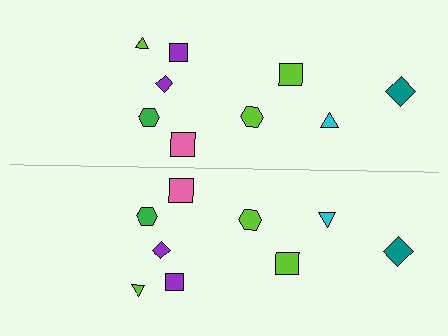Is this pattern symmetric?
Yes, this pattern has bilateral (reflection) symmetry.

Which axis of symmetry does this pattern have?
The pattern has a horizontal axis of symmetry running through the center of the image.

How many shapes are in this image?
There are 18 shapes in this image.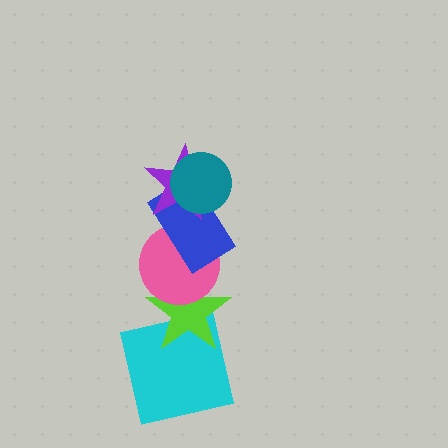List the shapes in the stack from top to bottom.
From top to bottom: the teal circle, the purple star, the blue rectangle, the pink circle, the lime star, the cyan square.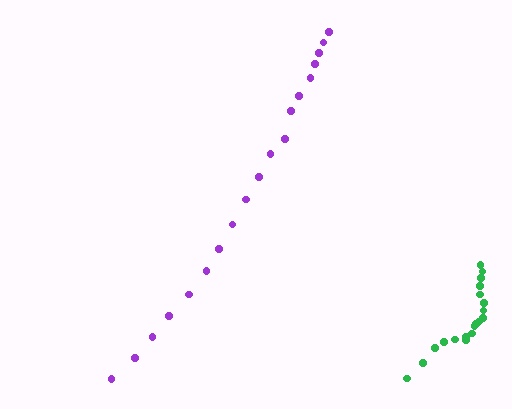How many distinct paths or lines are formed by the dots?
There are 2 distinct paths.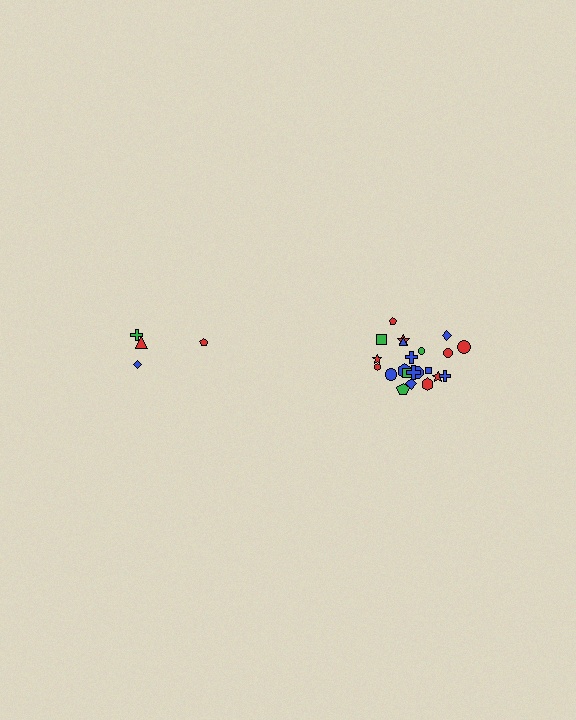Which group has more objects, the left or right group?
The right group.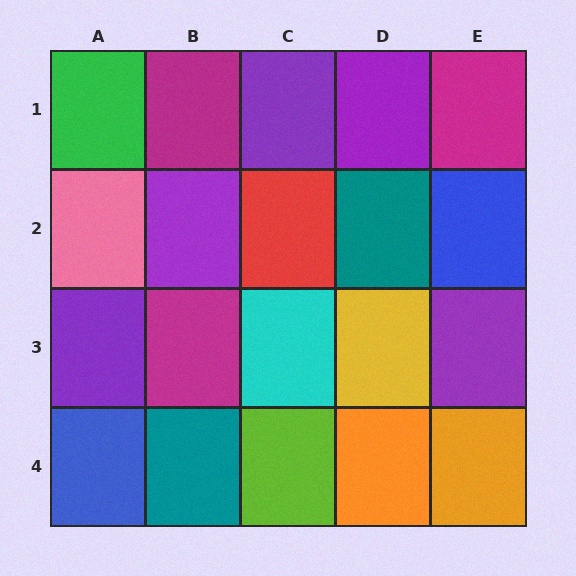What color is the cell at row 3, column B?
Magenta.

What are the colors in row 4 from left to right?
Blue, teal, lime, orange, orange.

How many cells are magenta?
3 cells are magenta.